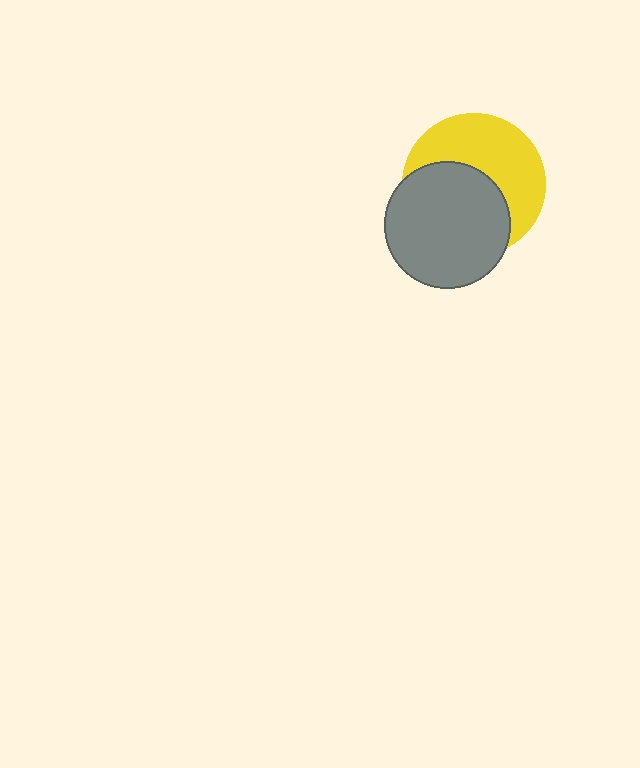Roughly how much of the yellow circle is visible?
About half of it is visible (roughly 51%).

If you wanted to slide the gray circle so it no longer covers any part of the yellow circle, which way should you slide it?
Slide it toward the lower-left — that is the most direct way to separate the two shapes.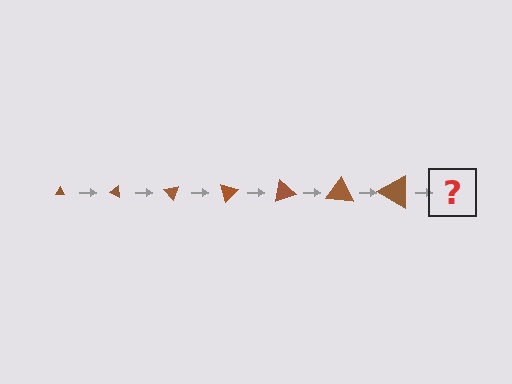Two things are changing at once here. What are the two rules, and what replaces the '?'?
The two rules are that the triangle grows larger each step and it rotates 25 degrees each step. The '?' should be a triangle, larger than the previous one and rotated 175 degrees from the start.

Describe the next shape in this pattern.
It should be a triangle, larger than the previous one and rotated 175 degrees from the start.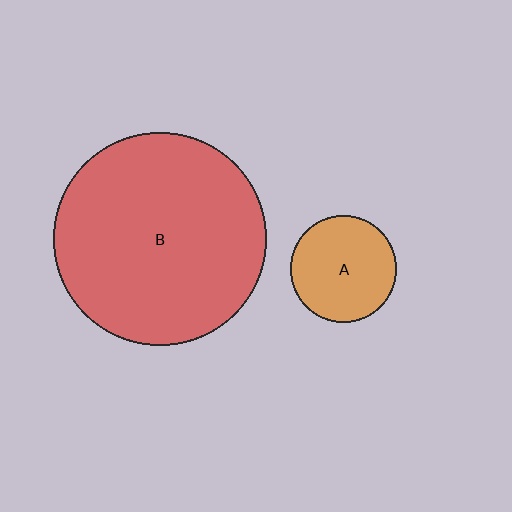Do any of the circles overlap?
No, none of the circles overlap.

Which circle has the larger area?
Circle B (red).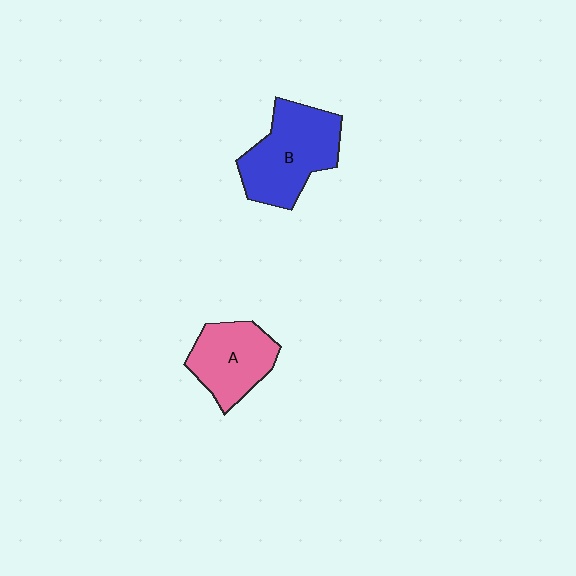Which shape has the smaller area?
Shape A (pink).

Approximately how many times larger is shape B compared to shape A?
Approximately 1.3 times.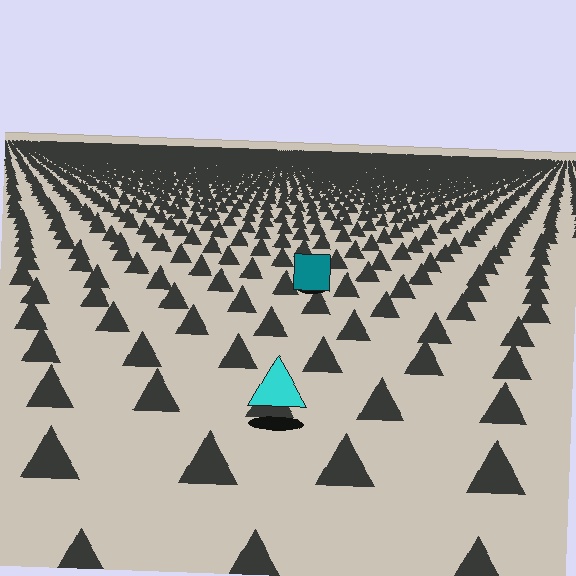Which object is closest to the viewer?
The cyan triangle is closest. The texture marks near it are larger and more spread out.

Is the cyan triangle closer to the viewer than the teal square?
Yes. The cyan triangle is closer — you can tell from the texture gradient: the ground texture is coarser near it.